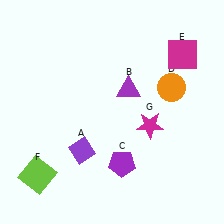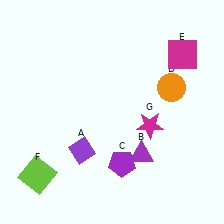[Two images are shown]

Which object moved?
The purple triangle (B) moved down.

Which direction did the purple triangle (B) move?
The purple triangle (B) moved down.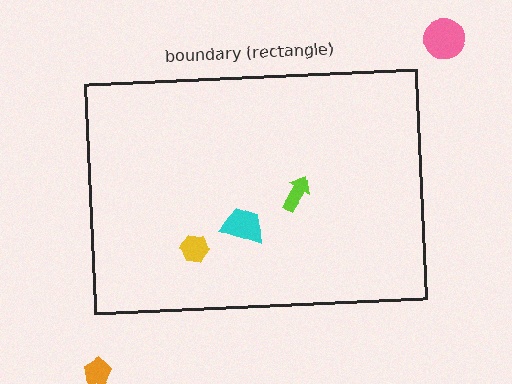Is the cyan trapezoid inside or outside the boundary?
Inside.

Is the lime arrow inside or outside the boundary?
Inside.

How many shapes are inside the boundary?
3 inside, 2 outside.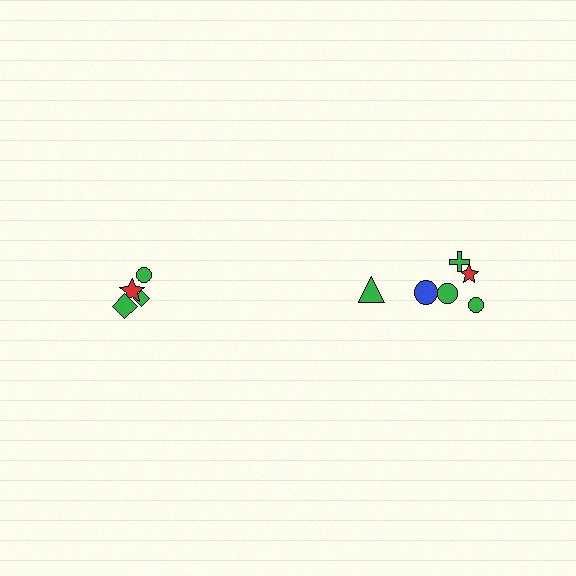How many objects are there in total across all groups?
There are 10 objects.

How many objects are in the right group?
There are 6 objects.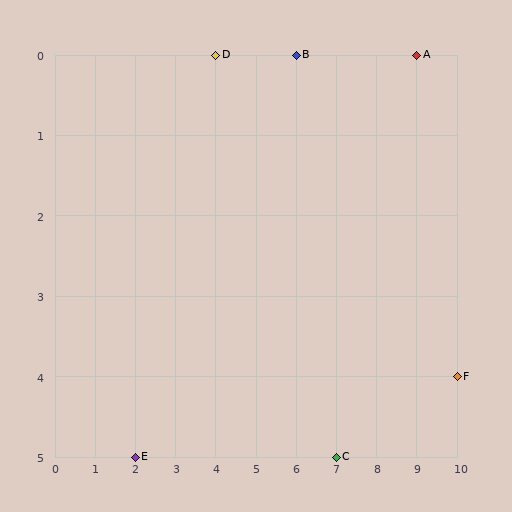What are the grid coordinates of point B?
Point B is at grid coordinates (6, 0).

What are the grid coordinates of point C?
Point C is at grid coordinates (7, 5).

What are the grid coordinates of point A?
Point A is at grid coordinates (9, 0).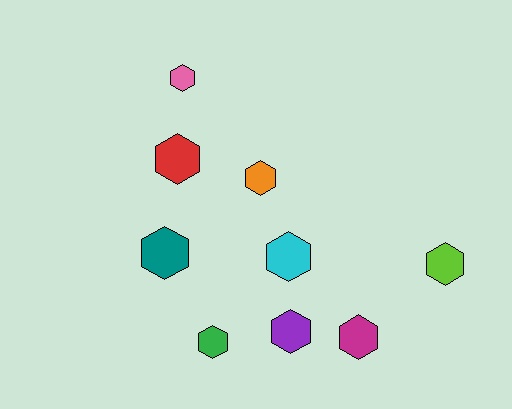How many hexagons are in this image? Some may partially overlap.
There are 9 hexagons.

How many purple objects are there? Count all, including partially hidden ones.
There is 1 purple object.